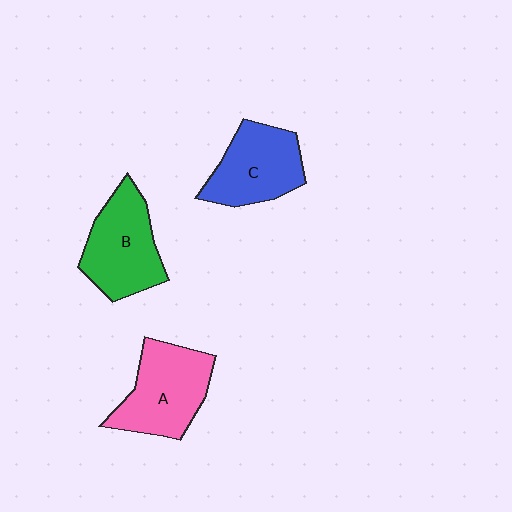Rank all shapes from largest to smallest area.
From largest to smallest: A (pink), B (green), C (blue).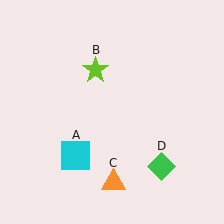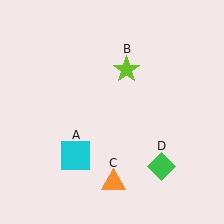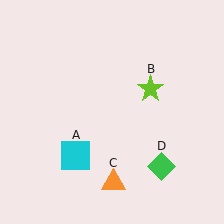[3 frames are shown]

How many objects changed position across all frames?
1 object changed position: lime star (object B).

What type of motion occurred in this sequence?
The lime star (object B) rotated clockwise around the center of the scene.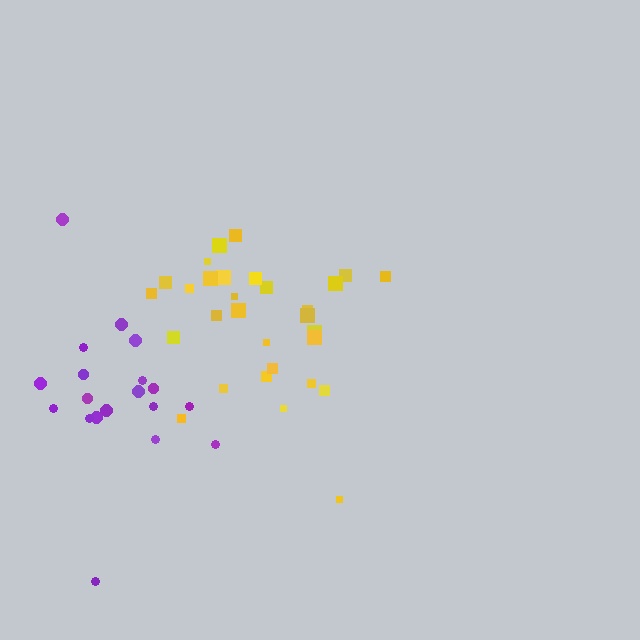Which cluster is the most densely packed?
Yellow.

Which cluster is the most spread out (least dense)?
Purple.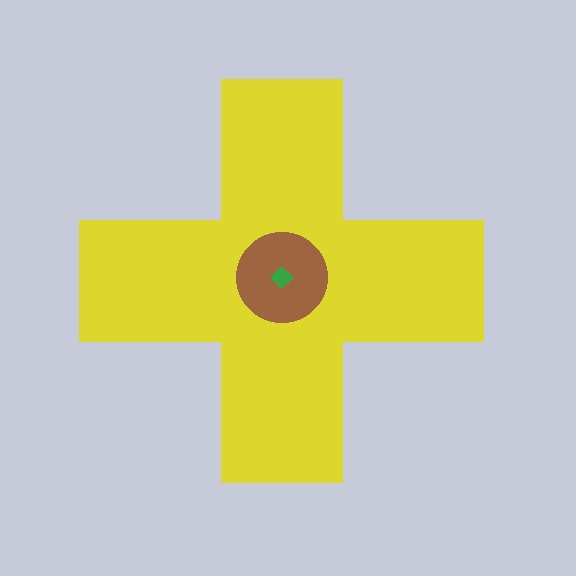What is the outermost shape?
The yellow cross.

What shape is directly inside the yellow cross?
The brown circle.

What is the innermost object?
The green diamond.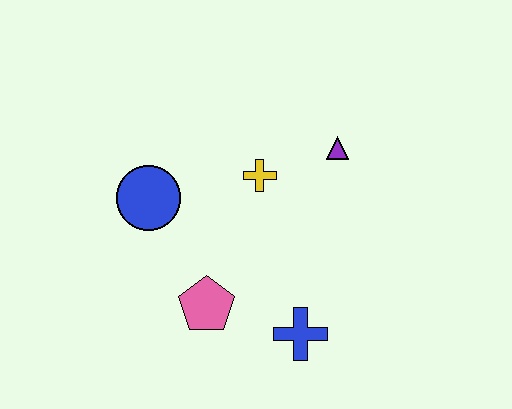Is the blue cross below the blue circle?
Yes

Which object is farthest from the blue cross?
The blue circle is farthest from the blue cross.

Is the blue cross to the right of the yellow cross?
Yes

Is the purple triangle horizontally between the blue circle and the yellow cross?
No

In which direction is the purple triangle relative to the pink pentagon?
The purple triangle is above the pink pentagon.